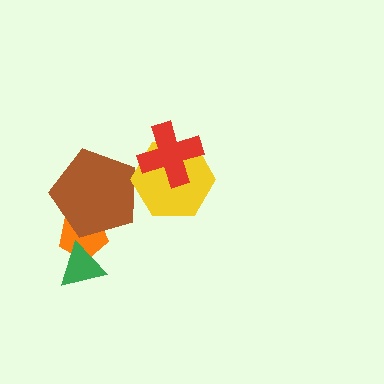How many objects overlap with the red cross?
1 object overlaps with the red cross.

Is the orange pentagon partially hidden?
Yes, it is partially covered by another shape.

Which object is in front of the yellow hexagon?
The red cross is in front of the yellow hexagon.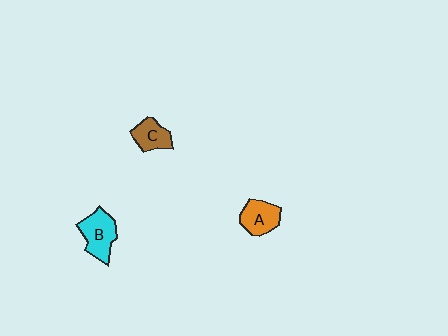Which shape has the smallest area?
Shape C (brown).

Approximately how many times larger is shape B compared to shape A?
Approximately 1.2 times.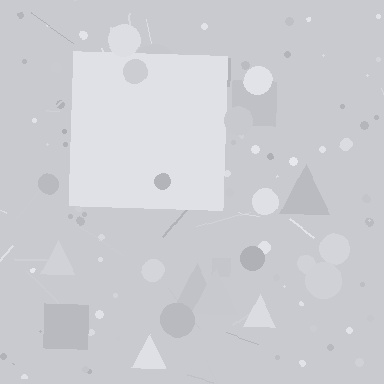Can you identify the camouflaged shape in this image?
The camouflaged shape is a square.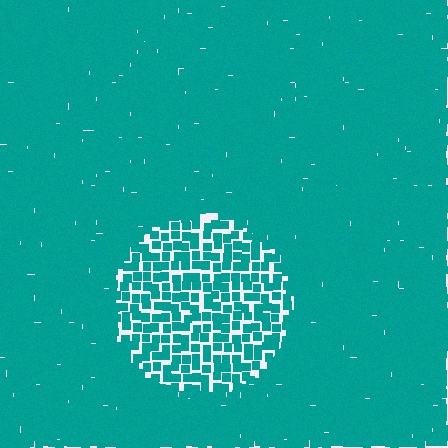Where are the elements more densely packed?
The elements are more densely packed outside the circle boundary.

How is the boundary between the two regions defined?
The boundary is defined by a change in element density (approximately 2.1x ratio). All elements are the same color, size, and shape.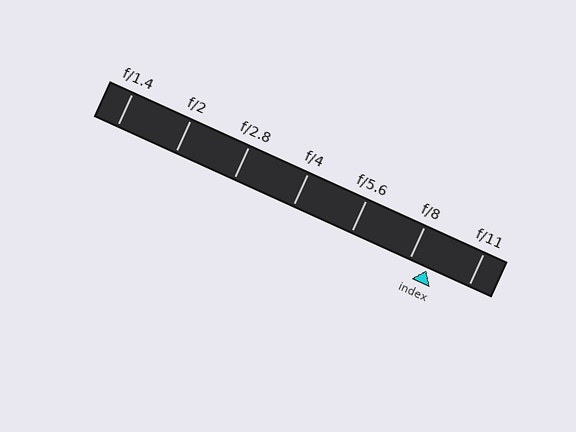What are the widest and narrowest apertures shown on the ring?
The widest aperture shown is f/1.4 and the narrowest is f/11.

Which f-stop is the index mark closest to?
The index mark is closest to f/8.